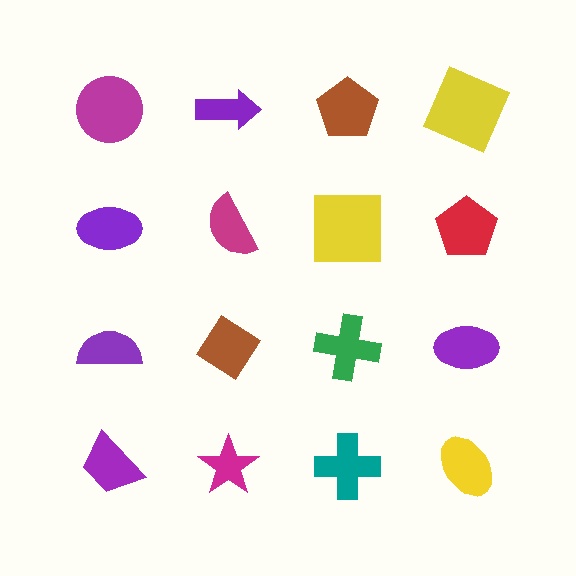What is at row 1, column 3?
A brown pentagon.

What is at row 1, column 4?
A yellow square.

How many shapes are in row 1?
4 shapes.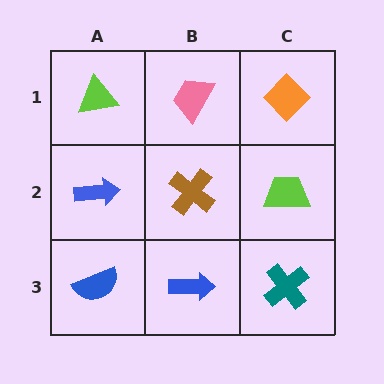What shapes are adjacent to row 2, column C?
An orange diamond (row 1, column C), a teal cross (row 3, column C), a brown cross (row 2, column B).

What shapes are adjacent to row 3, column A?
A blue arrow (row 2, column A), a blue arrow (row 3, column B).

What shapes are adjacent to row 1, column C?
A lime trapezoid (row 2, column C), a pink trapezoid (row 1, column B).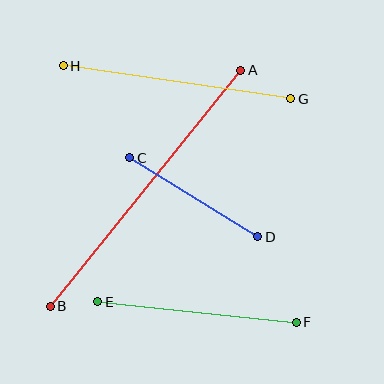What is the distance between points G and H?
The distance is approximately 230 pixels.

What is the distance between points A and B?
The distance is approximately 303 pixels.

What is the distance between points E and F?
The distance is approximately 199 pixels.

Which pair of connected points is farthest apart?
Points A and B are farthest apart.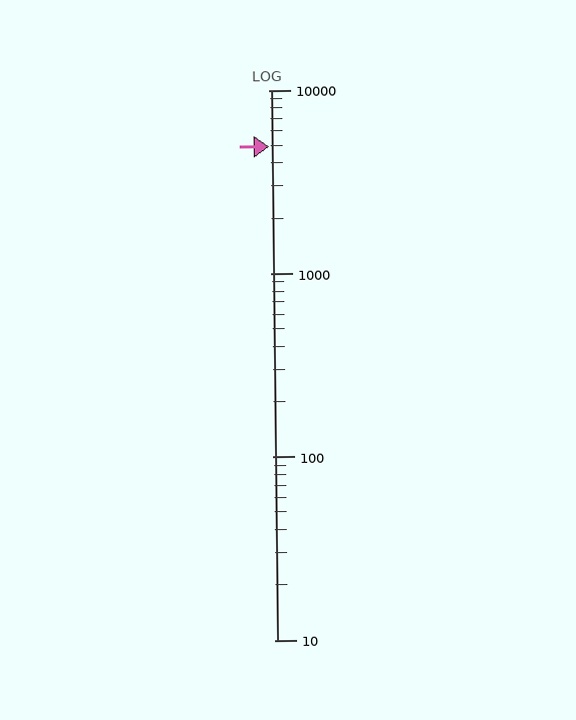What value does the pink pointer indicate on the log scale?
The pointer indicates approximately 4900.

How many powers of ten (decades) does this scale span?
The scale spans 3 decades, from 10 to 10000.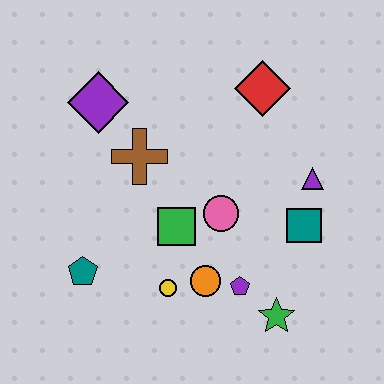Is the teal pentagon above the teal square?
No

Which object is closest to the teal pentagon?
The yellow circle is closest to the teal pentagon.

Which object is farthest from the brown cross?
The green star is farthest from the brown cross.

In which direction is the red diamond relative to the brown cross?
The red diamond is to the right of the brown cross.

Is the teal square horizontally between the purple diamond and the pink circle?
No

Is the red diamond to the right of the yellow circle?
Yes